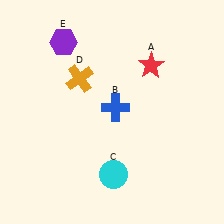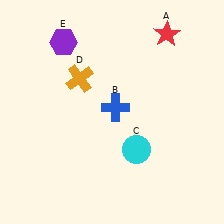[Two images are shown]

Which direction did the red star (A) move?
The red star (A) moved up.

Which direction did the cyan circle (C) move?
The cyan circle (C) moved up.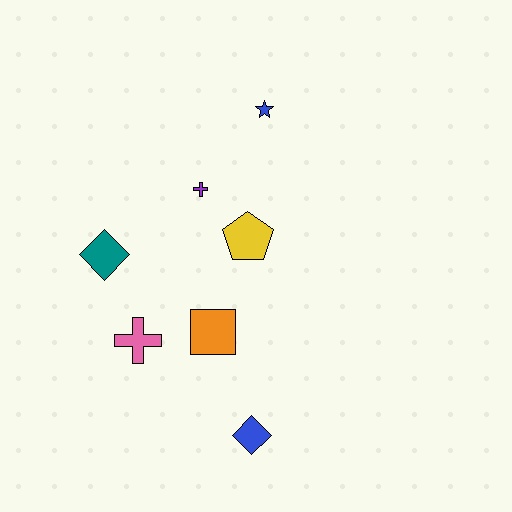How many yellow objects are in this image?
There is 1 yellow object.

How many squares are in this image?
There is 1 square.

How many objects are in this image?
There are 7 objects.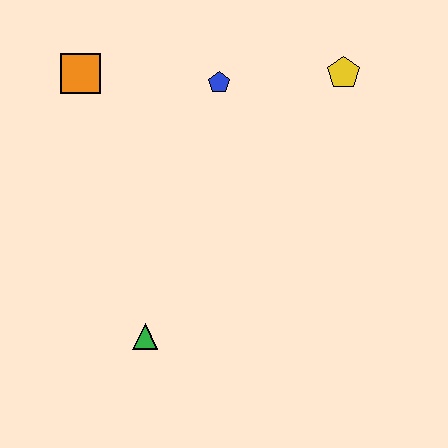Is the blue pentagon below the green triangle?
No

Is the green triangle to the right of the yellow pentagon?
No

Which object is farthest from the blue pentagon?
The green triangle is farthest from the blue pentagon.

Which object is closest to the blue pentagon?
The yellow pentagon is closest to the blue pentagon.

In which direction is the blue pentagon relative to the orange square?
The blue pentagon is to the right of the orange square.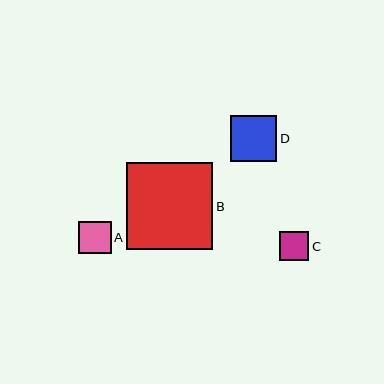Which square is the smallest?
Square C is the smallest with a size of approximately 29 pixels.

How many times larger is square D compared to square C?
Square D is approximately 1.6 times the size of square C.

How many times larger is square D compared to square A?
Square D is approximately 1.4 times the size of square A.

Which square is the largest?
Square B is the largest with a size of approximately 87 pixels.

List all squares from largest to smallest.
From largest to smallest: B, D, A, C.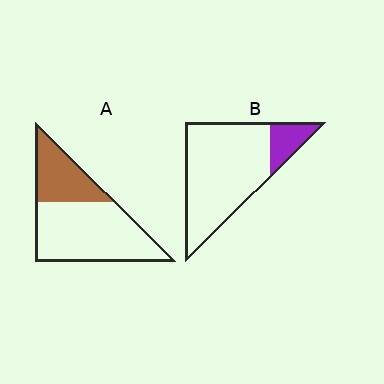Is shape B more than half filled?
No.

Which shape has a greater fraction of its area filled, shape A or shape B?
Shape A.